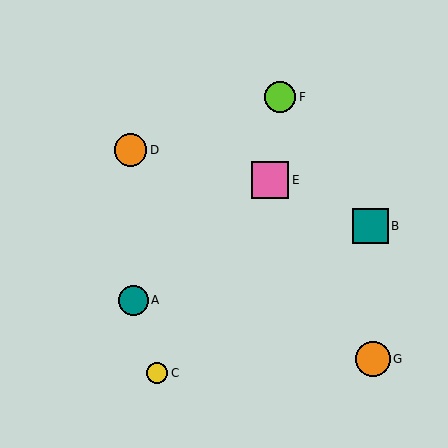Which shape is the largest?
The pink square (labeled E) is the largest.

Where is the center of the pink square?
The center of the pink square is at (270, 180).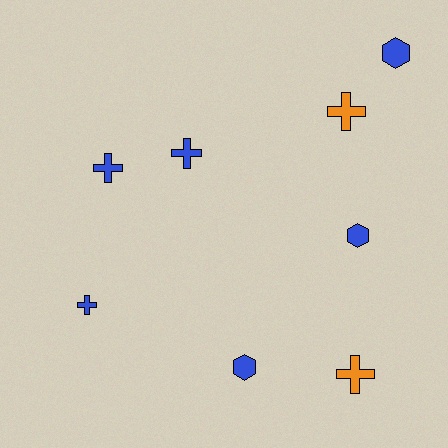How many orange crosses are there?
There are 2 orange crosses.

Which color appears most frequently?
Blue, with 6 objects.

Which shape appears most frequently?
Cross, with 5 objects.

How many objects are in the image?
There are 8 objects.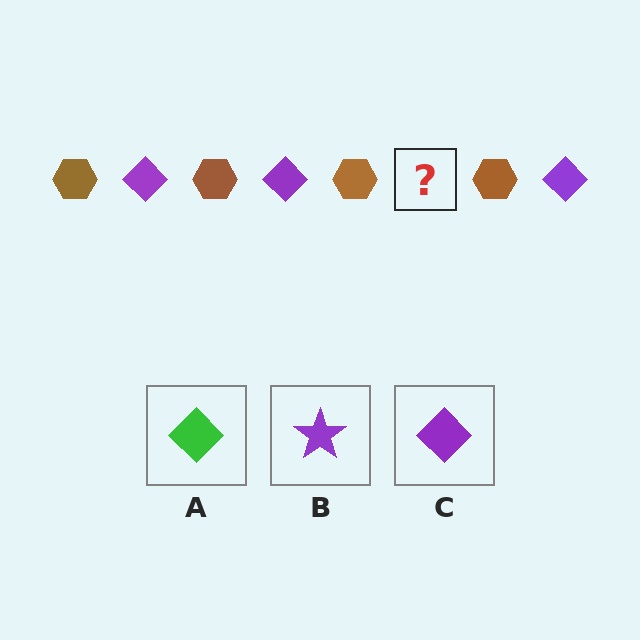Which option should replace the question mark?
Option C.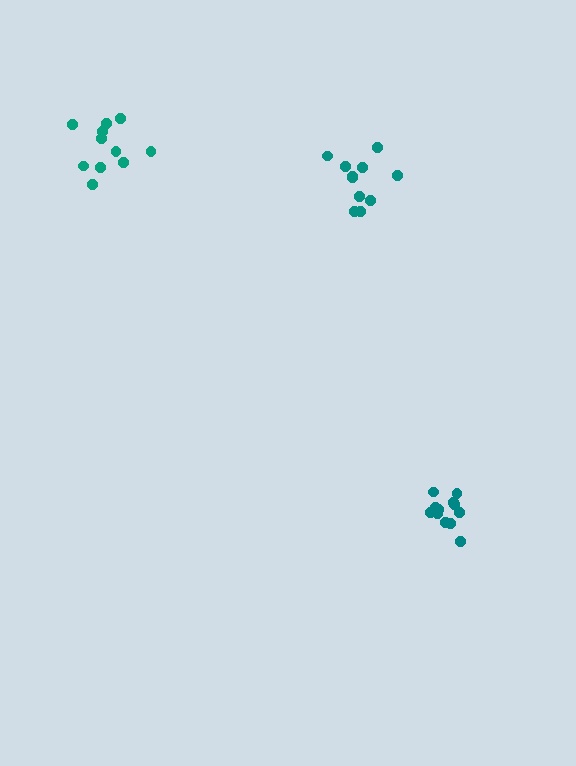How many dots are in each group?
Group 1: 11 dots, Group 2: 11 dots, Group 3: 12 dots (34 total).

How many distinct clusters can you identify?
There are 3 distinct clusters.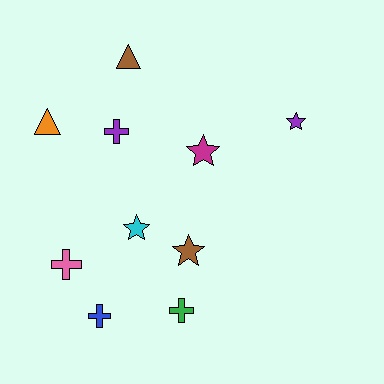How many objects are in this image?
There are 10 objects.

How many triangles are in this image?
There are 2 triangles.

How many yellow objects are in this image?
There are no yellow objects.